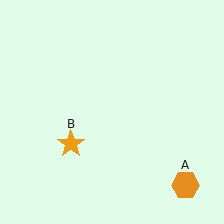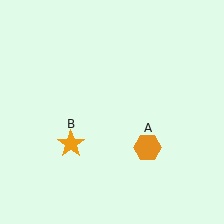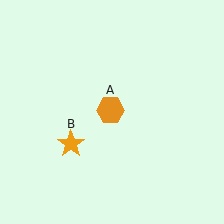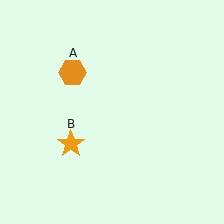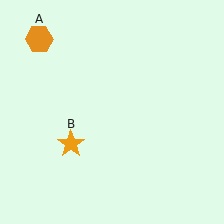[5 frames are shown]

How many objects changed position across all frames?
1 object changed position: orange hexagon (object A).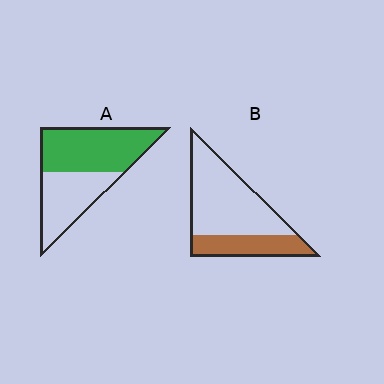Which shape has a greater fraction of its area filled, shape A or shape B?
Shape A.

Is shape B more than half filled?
No.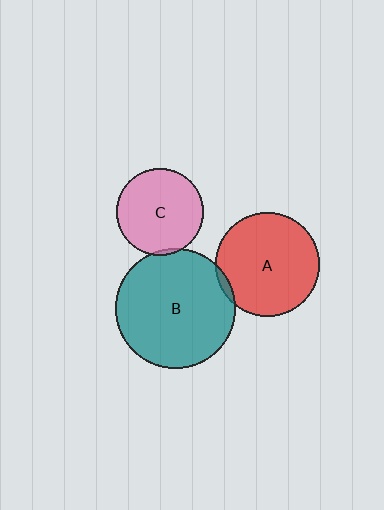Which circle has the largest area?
Circle B (teal).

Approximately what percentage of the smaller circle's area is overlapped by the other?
Approximately 5%.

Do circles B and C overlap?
Yes.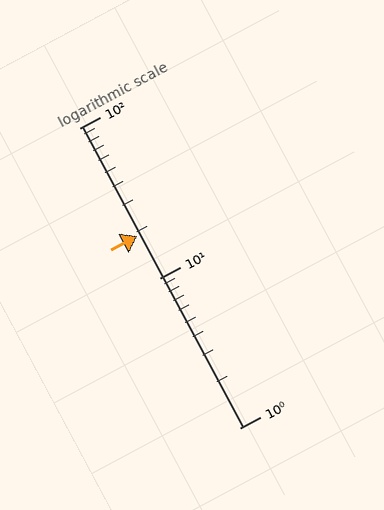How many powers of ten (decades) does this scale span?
The scale spans 2 decades, from 1 to 100.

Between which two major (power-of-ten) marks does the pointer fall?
The pointer is between 10 and 100.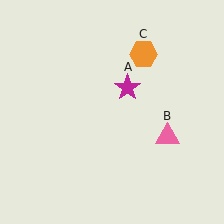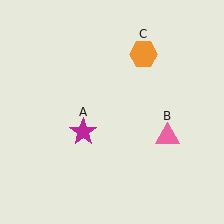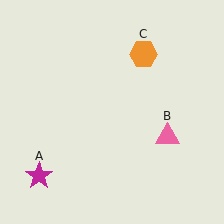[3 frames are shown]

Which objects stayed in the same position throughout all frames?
Pink triangle (object B) and orange hexagon (object C) remained stationary.